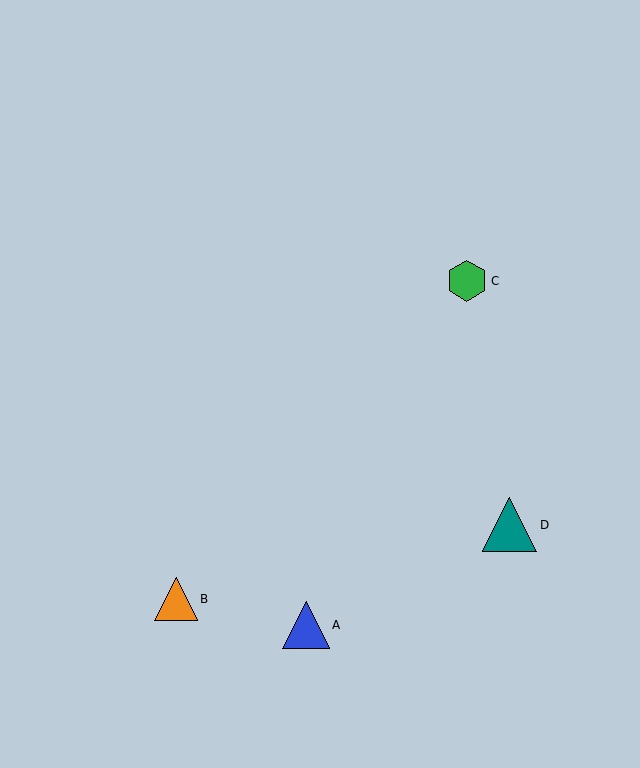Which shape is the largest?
The teal triangle (labeled D) is the largest.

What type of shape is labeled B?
Shape B is an orange triangle.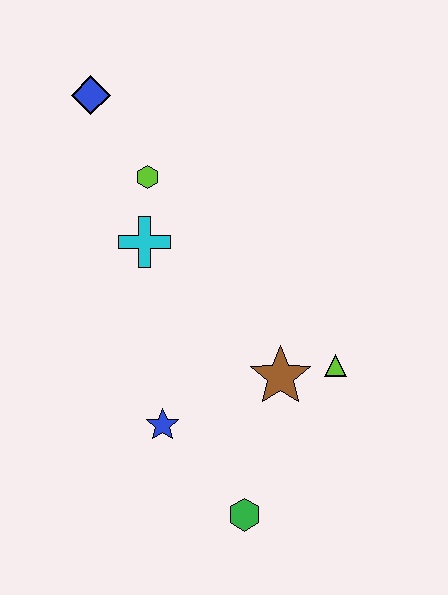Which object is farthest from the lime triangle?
The blue diamond is farthest from the lime triangle.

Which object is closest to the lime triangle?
The brown star is closest to the lime triangle.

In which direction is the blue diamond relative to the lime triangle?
The blue diamond is above the lime triangle.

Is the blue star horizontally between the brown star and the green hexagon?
No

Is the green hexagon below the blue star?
Yes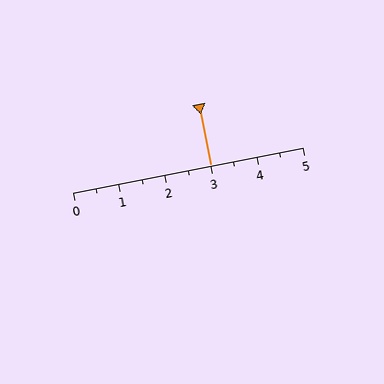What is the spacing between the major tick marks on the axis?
The major ticks are spaced 1 apart.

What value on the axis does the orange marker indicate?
The marker indicates approximately 3.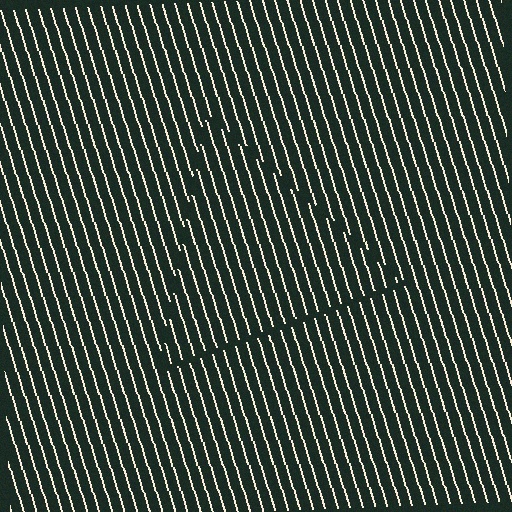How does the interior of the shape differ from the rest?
The interior of the shape contains the same grating, shifted by half a period — the contour is defined by the phase discontinuity where line-ends from the inner and outer gratings abut.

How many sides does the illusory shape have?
3 sides — the line-ends trace a triangle.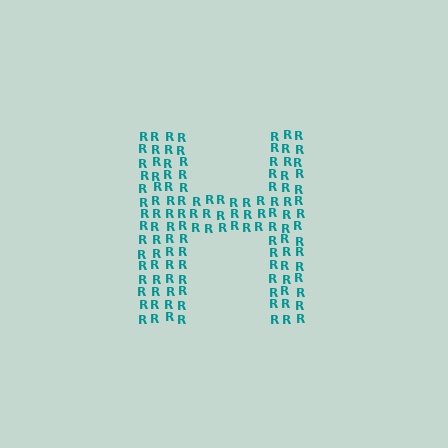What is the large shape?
The large shape is the letter H.